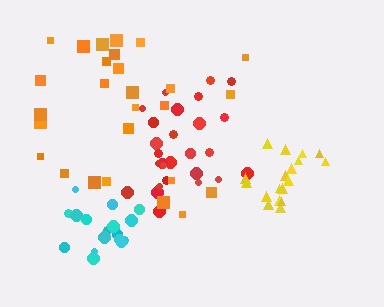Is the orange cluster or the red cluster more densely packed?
Red.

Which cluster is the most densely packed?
Yellow.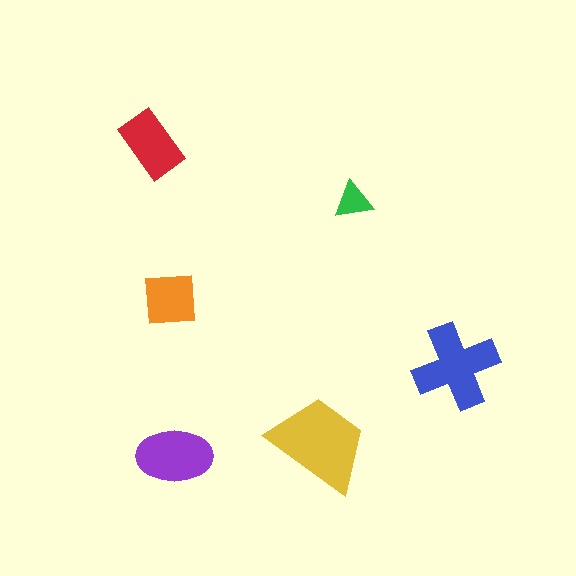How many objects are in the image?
There are 6 objects in the image.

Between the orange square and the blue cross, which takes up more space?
The blue cross.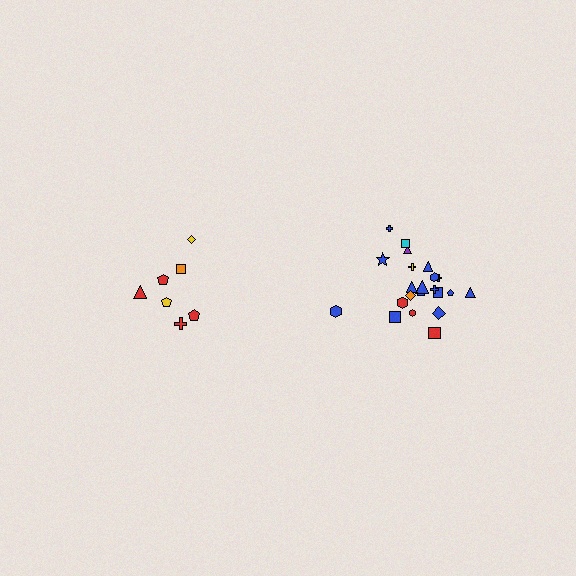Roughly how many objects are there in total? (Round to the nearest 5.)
Roughly 30 objects in total.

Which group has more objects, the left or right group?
The right group.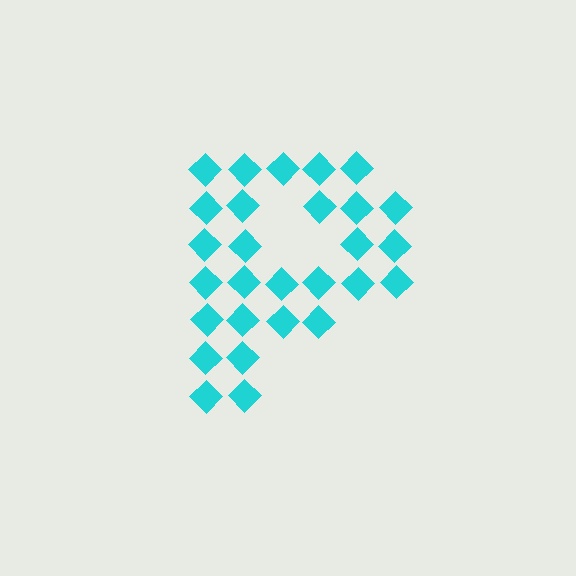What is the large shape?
The large shape is the letter P.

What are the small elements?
The small elements are diamonds.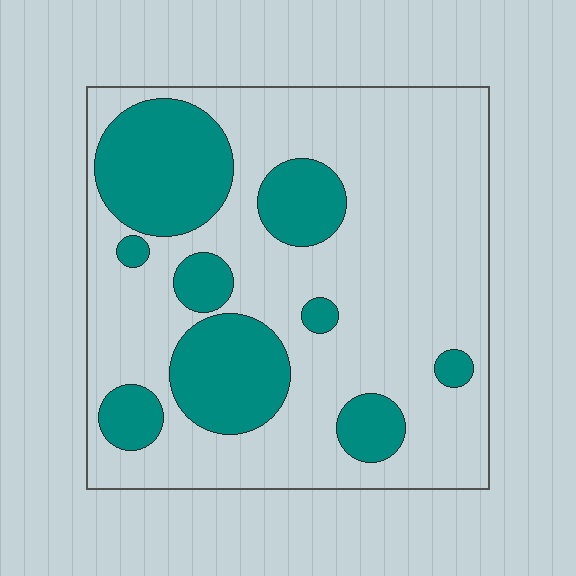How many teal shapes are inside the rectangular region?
9.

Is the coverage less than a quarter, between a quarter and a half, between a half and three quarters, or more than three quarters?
Between a quarter and a half.